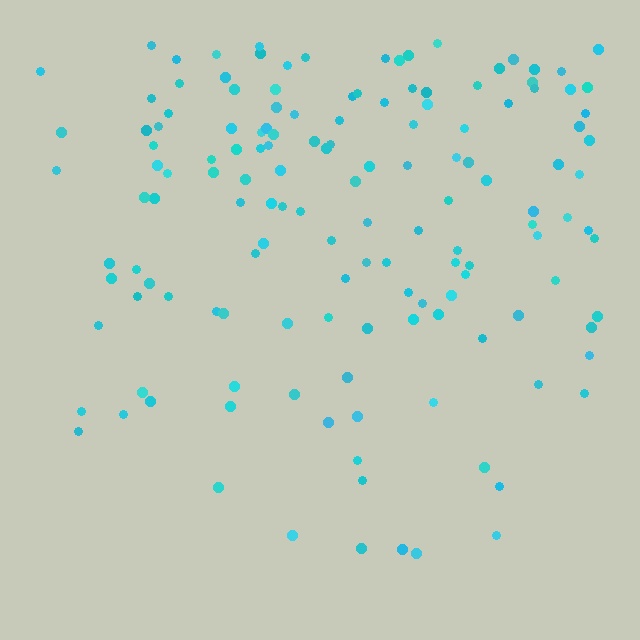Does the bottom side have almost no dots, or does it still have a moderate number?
Still a moderate number, just noticeably fewer than the top.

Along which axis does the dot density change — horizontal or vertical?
Vertical.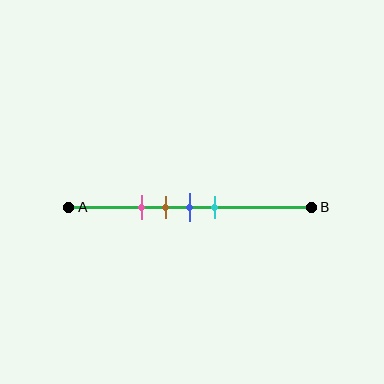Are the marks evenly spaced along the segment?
Yes, the marks are approximately evenly spaced.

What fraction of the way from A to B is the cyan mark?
The cyan mark is approximately 60% (0.6) of the way from A to B.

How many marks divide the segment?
There are 4 marks dividing the segment.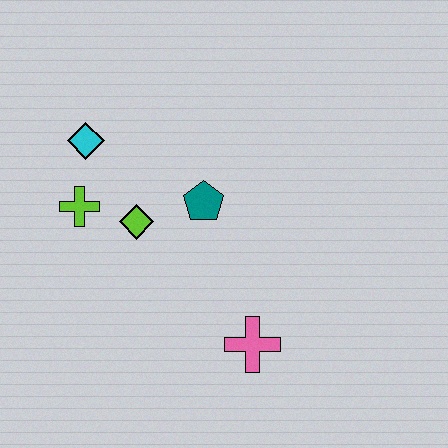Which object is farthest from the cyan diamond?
The pink cross is farthest from the cyan diamond.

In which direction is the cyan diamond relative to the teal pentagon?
The cyan diamond is to the left of the teal pentagon.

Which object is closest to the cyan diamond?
The lime cross is closest to the cyan diamond.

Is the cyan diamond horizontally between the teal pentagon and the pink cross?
No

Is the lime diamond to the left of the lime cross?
No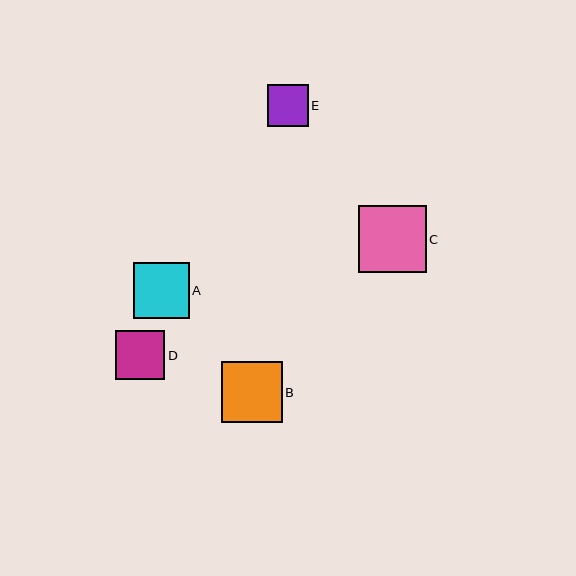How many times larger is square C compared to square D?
Square C is approximately 1.4 times the size of square D.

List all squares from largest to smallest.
From largest to smallest: C, B, A, D, E.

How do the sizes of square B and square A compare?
Square B and square A are approximately the same size.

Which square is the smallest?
Square E is the smallest with a size of approximately 41 pixels.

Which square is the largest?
Square C is the largest with a size of approximately 67 pixels.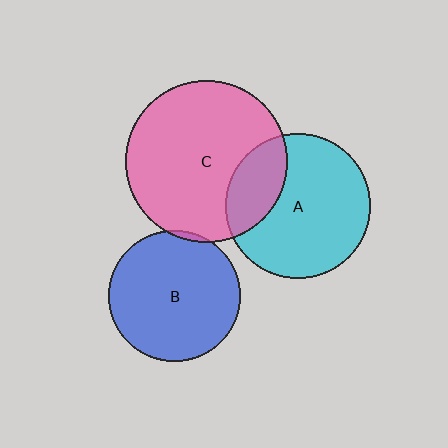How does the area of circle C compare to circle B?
Approximately 1.5 times.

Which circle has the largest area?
Circle C (pink).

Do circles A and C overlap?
Yes.